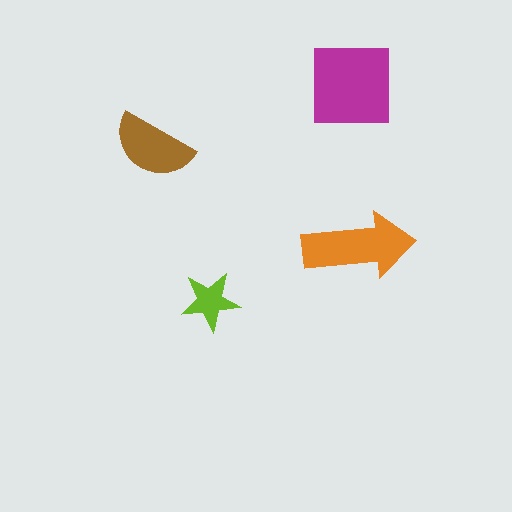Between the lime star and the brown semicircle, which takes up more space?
The brown semicircle.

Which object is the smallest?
The lime star.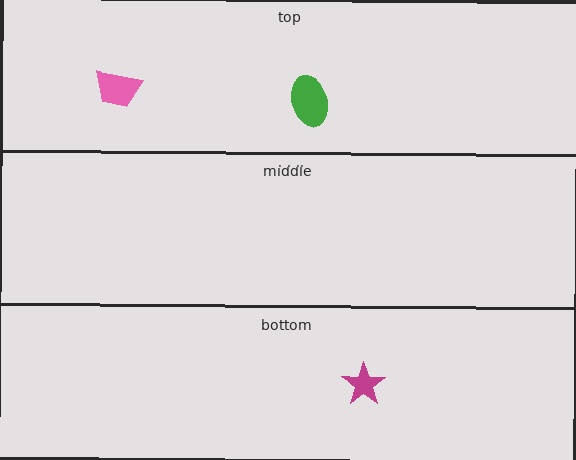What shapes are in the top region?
The pink trapezoid, the green ellipse.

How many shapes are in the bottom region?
1.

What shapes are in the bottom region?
The magenta star.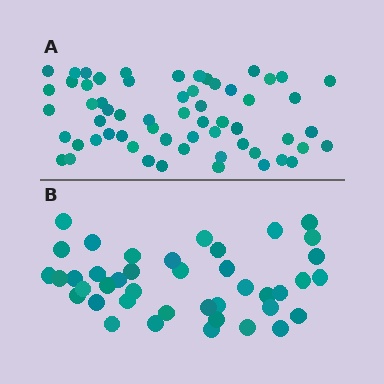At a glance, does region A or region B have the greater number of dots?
Region A (the top region) has more dots.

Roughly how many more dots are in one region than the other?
Region A has approximately 20 more dots than region B.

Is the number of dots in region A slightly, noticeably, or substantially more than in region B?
Region A has substantially more. The ratio is roughly 1.5 to 1.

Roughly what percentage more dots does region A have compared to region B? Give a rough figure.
About 45% more.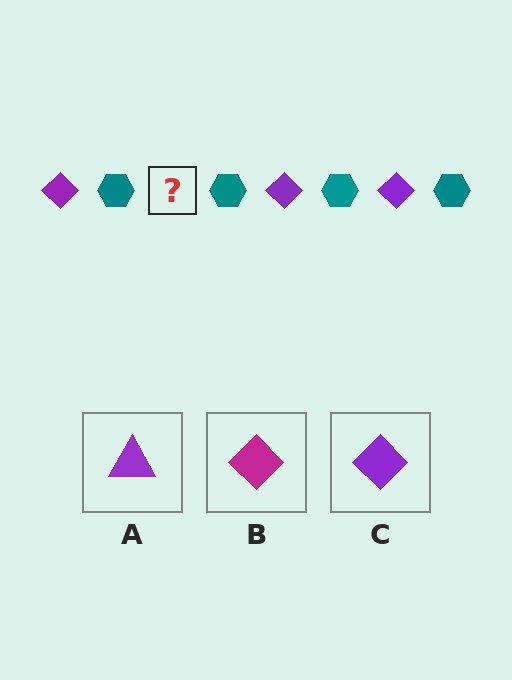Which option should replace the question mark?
Option C.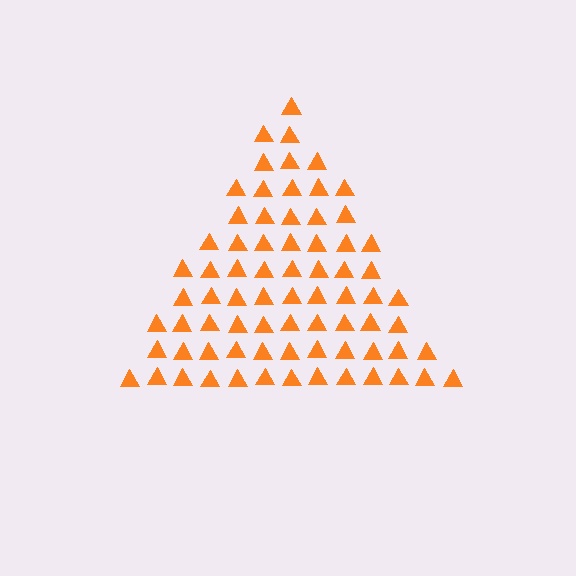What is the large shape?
The large shape is a triangle.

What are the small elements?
The small elements are triangles.